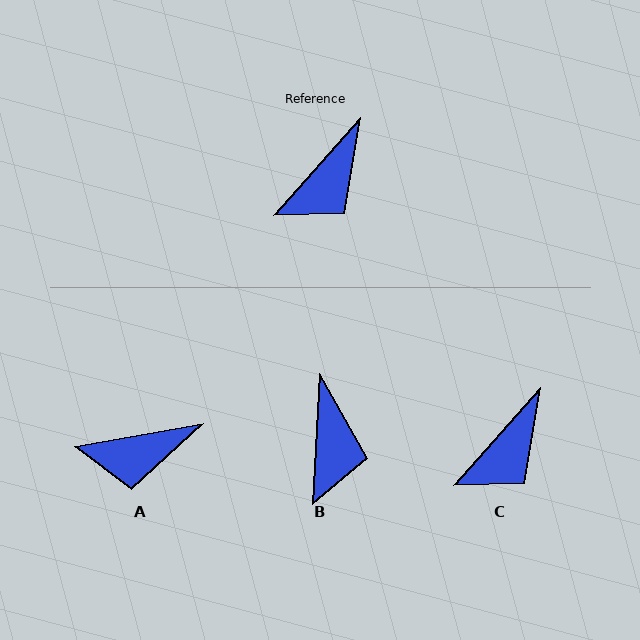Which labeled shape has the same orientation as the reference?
C.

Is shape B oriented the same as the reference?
No, it is off by about 38 degrees.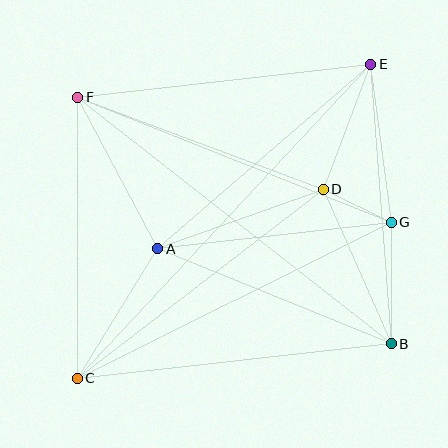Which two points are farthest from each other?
Points C and E are farthest from each other.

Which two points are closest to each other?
Points D and G are closest to each other.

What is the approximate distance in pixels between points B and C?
The distance between B and C is approximately 316 pixels.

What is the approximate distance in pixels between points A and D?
The distance between A and D is approximately 176 pixels.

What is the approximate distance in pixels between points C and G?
The distance between C and G is approximately 350 pixels.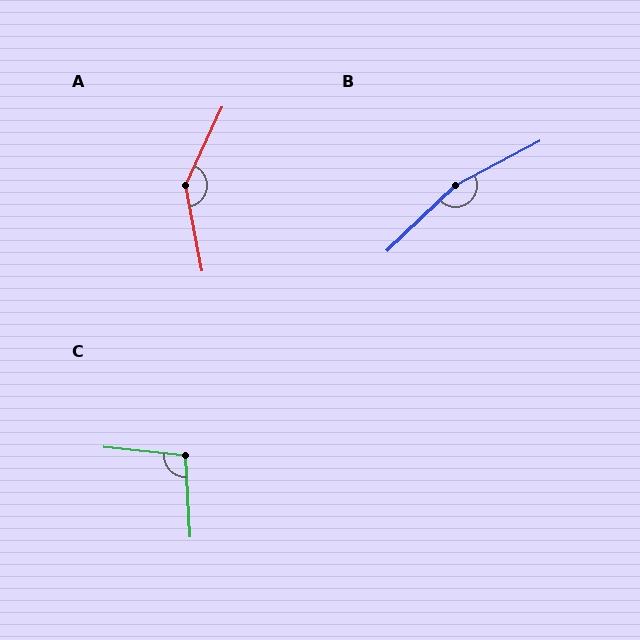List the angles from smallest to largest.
C (98°), A (144°), B (164°).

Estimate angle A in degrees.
Approximately 144 degrees.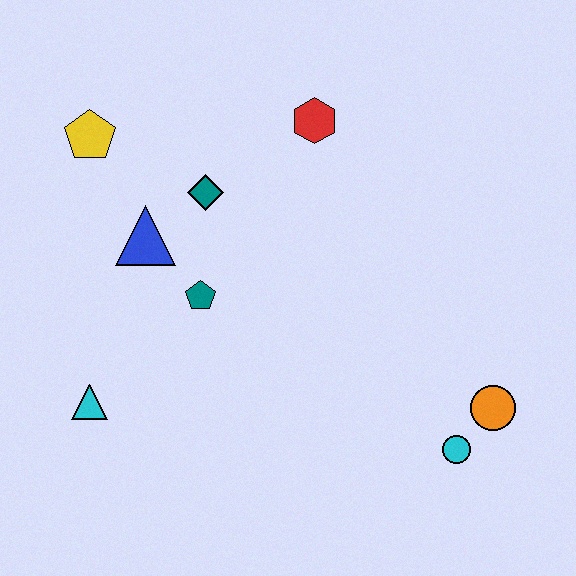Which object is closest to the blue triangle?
The teal diamond is closest to the blue triangle.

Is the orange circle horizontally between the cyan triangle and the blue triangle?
No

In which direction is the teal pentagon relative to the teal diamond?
The teal pentagon is below the teal diamond.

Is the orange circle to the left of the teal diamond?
No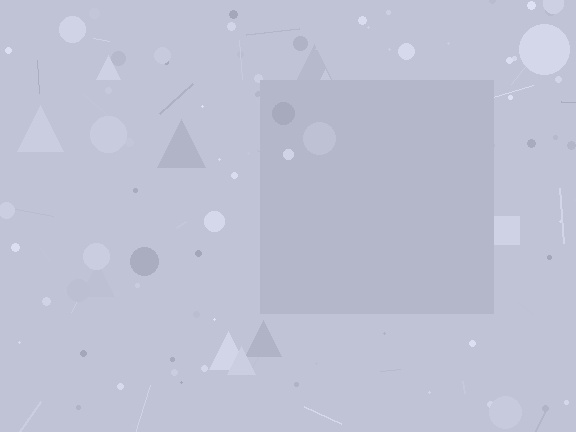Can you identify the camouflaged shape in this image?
The camouflaged shape is a square.